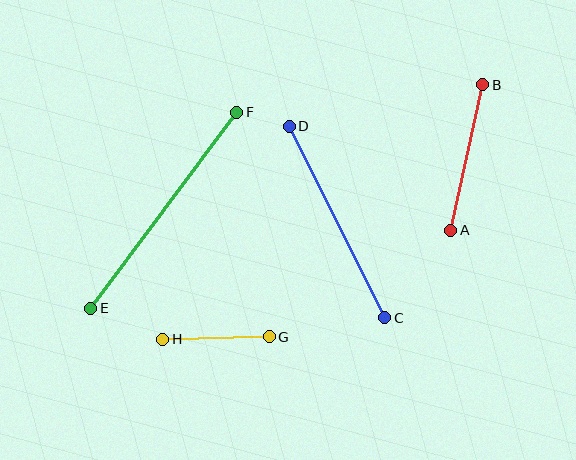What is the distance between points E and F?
The distance is approximately 244 pixels.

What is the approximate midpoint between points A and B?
The midpoint is at approximately (467, 158) pixels.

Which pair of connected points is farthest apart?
Points E and F are farthest apart.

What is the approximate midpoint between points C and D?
The midpoint is at approximately (337, 222) pixels.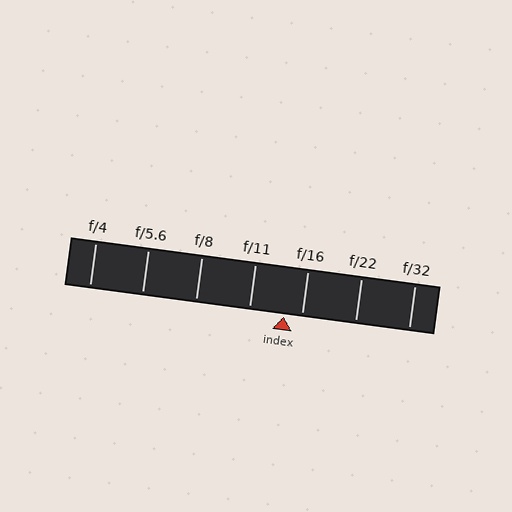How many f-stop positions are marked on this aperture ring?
There are 7 f-stop positions marked.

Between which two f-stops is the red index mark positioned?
The index mark is between f/11 and f/16.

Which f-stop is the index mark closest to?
The index mark is closest to f/16.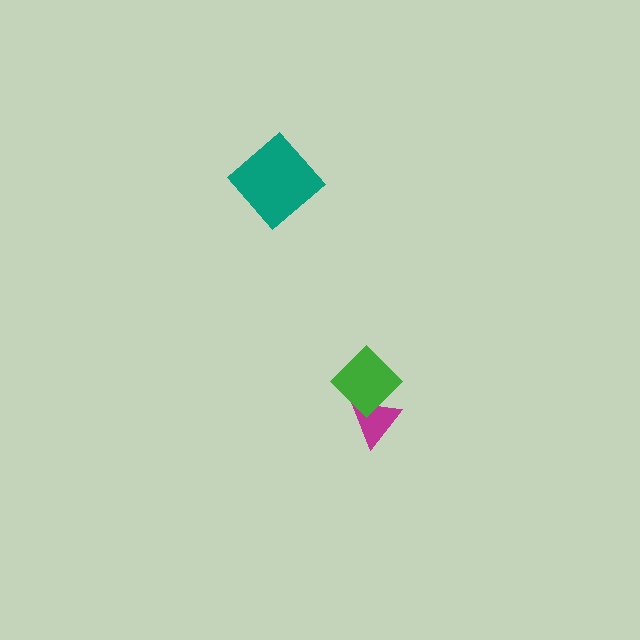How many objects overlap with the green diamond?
1 object overlaps with the green diamond.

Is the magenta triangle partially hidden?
Yes, it is partially covered by another shape.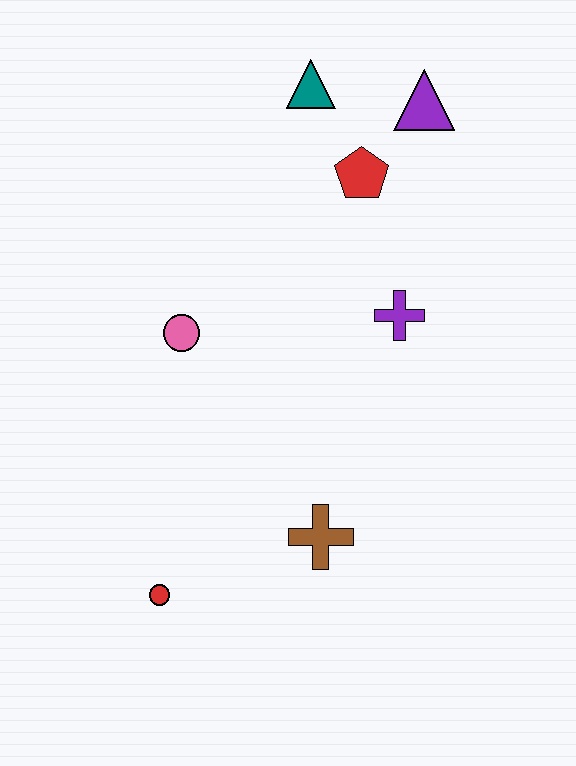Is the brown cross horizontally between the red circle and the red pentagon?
Yes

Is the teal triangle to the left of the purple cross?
Yes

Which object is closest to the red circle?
The brown cross is closest to the red circle.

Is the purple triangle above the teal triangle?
No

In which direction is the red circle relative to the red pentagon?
The red circle is below the red pentagon.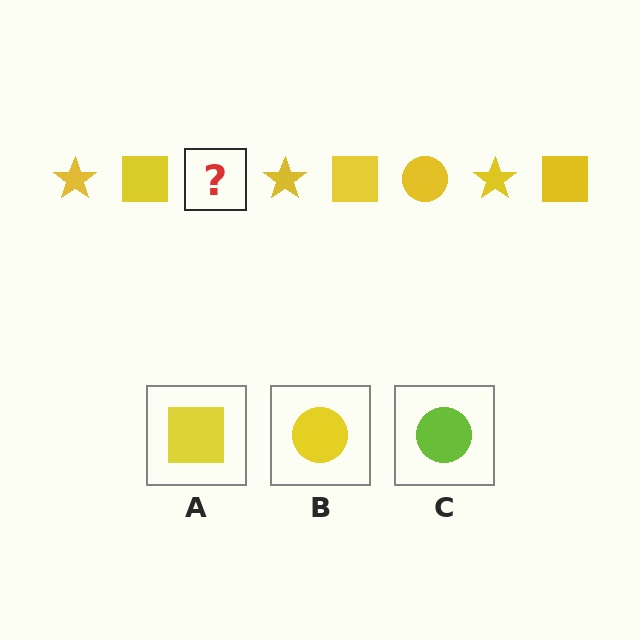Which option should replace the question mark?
Option B.